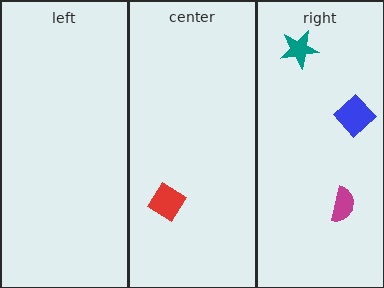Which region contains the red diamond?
The center region.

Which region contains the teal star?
The right region.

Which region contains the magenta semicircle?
The right region.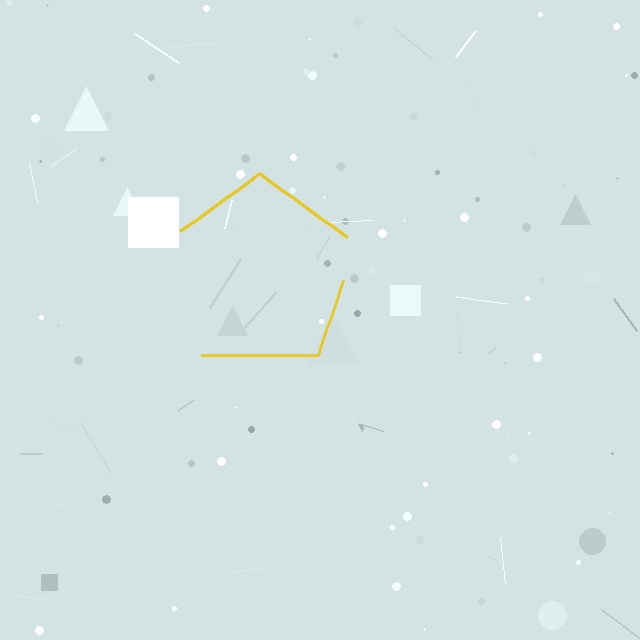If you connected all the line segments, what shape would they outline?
They would outline a pentagon.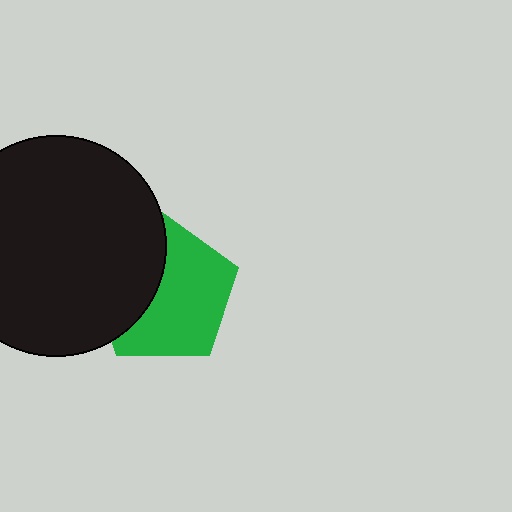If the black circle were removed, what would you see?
You would see the complete green pentagon.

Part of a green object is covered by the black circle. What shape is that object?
It is a pentagon.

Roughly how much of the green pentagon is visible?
About half of it is visible (roughly 62%).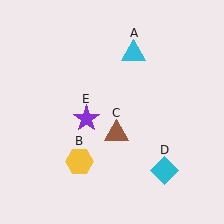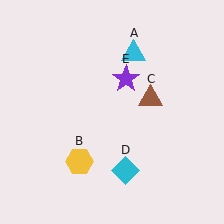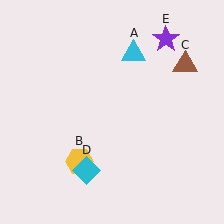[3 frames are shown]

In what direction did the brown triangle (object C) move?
The brown triangle (object C) moved up and to the right.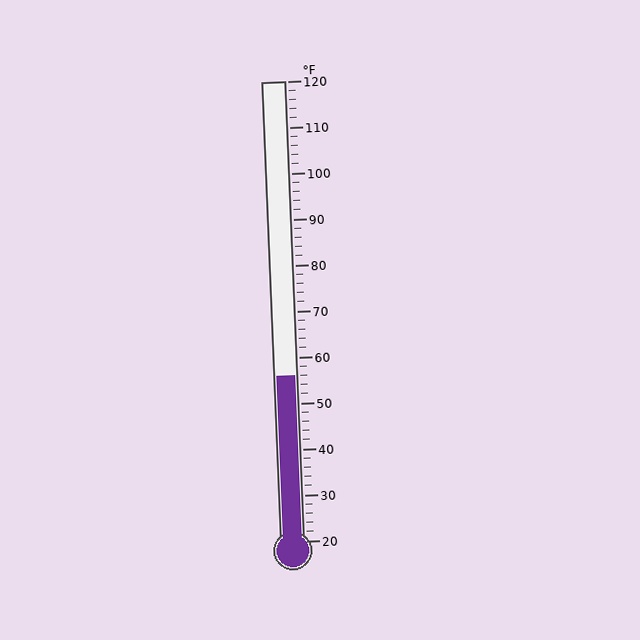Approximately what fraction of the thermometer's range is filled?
The thermometer is filled to approximately 35% of its range.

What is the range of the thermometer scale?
The thermometer scale ranges from 20°F to 120°F.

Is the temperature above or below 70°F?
The temperature is below 70°F.